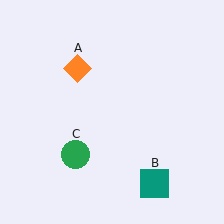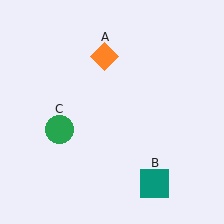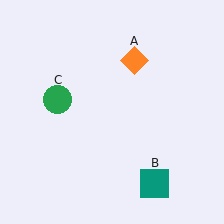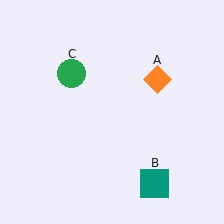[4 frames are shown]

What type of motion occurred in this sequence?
The orange diamond (object A), green circle (object C) rotated clockwise around the center of the scene.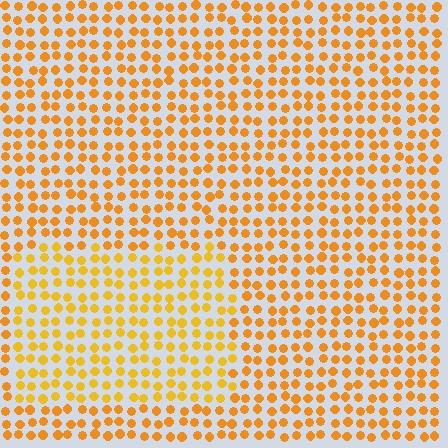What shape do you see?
I see a rectangle.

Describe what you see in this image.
The image is filled with small orange elements in a uniform arrangement. A rectangle-shaped region is visible where the elements are tinted to a slightly different hue, forming a subtle color boundary.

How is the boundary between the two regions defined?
The boundary is defined purely by a slight shift in hue (about 14 degrees). Spacing, size, and orientation are identical on both sides.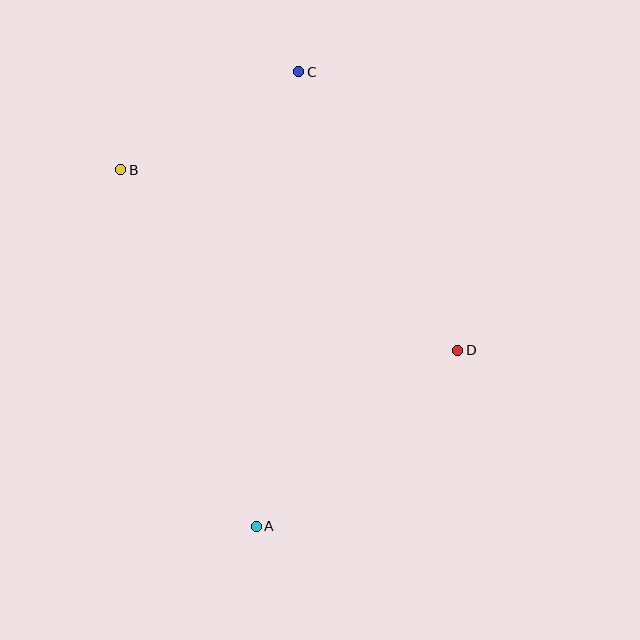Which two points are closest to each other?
Points B and C are closest to each other.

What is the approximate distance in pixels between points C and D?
The distance between C and D is approximately 321 pixels.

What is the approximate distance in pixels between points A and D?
The distance between A and D is approximately 267 pixels.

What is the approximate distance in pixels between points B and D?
The distance between B and D is approximately 382 pixels.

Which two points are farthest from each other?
Points A and C are farthest from each other.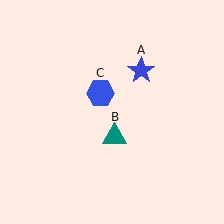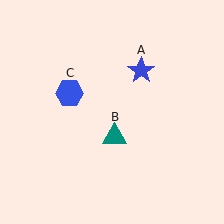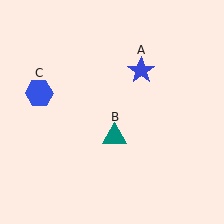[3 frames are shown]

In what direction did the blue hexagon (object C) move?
The blue hexagon (object C) moved left.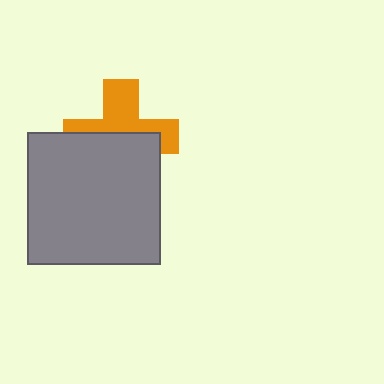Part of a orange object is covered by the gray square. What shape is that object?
It is a cross.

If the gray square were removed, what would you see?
You would see the complete orange cross.